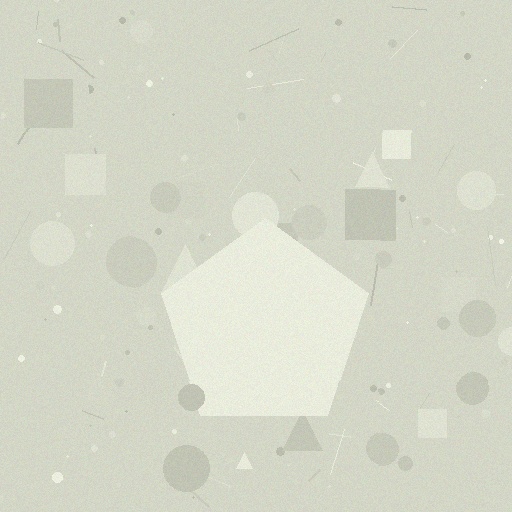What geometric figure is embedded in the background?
A pentagon is embedded in the background.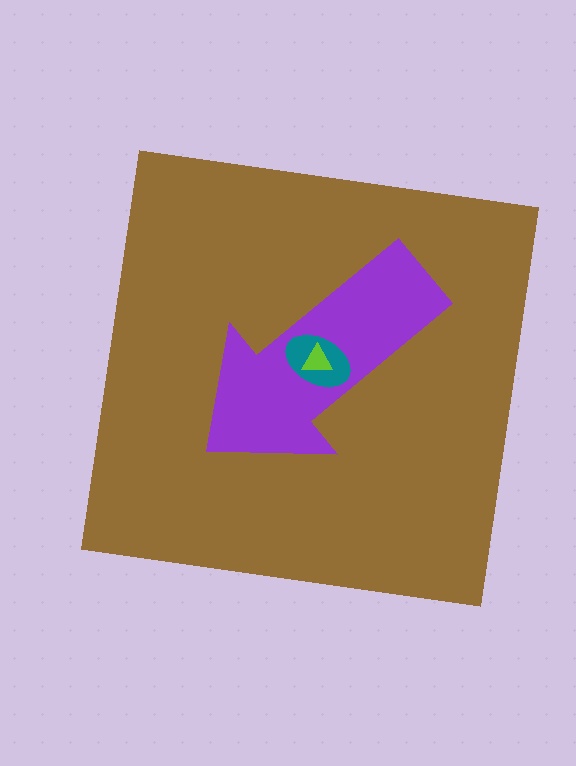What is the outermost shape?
The brown square.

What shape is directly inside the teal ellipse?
The lime triangle.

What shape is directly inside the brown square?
The purple arrow.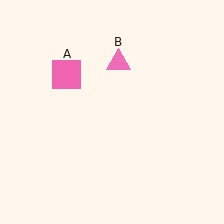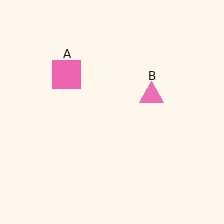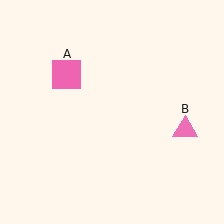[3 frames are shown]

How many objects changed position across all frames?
1 object changed position: pink triangle (object B).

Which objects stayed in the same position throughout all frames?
Pink square (object A) remained stationary.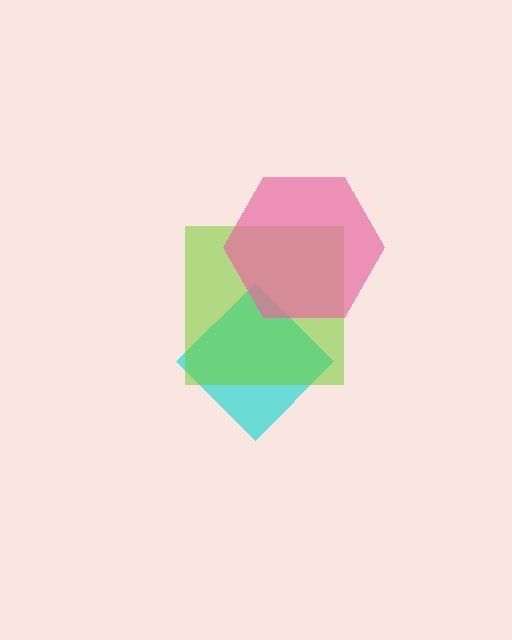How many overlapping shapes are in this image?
There are 3 overlapping shapes in the image.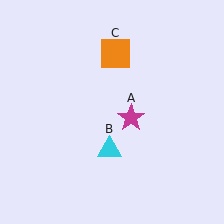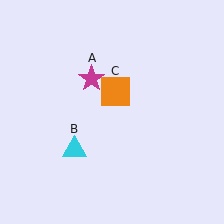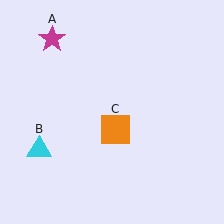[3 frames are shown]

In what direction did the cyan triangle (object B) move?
The cyan triangle (object B) moved left.